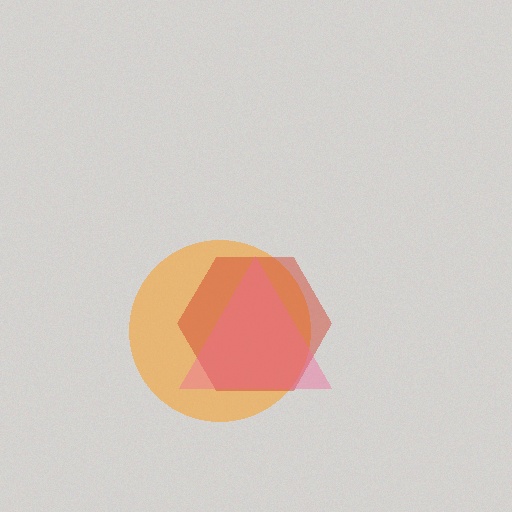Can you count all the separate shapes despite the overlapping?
Yes, there are 3 separate shapes.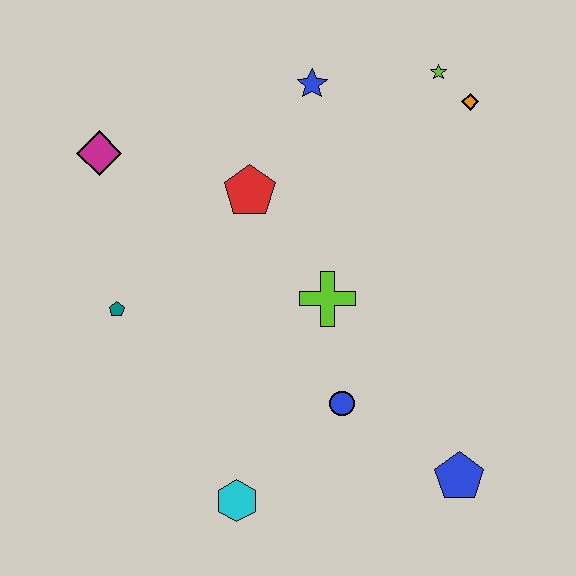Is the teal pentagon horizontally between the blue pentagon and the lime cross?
No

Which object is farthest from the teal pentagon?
The orange diamond is farthest from the teal pentagon.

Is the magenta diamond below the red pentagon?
No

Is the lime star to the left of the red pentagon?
No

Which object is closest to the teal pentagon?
The magenta diamond is closest to the teal pentagon.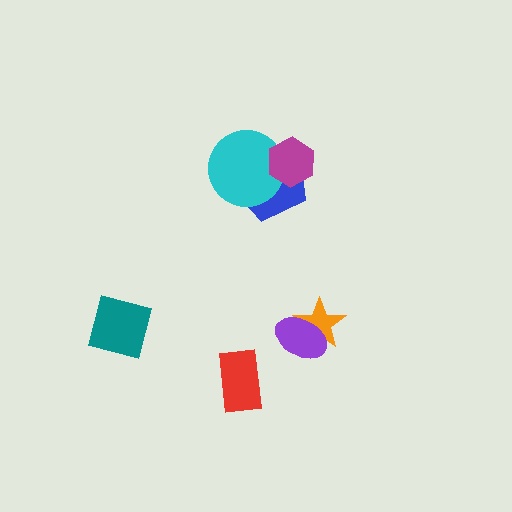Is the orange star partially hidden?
Yes, it is partially covered by another shape.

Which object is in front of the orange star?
The purple ellipse is in front of the orange star.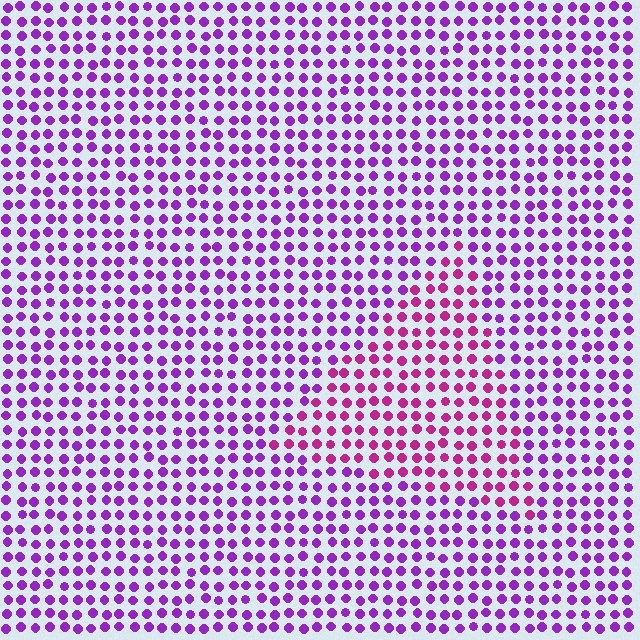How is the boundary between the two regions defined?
The boundary is defined purely by a slight shift in hue (about 35 degrees). Spacing, size, and orientation are identical on both sides.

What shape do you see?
I see a triangle.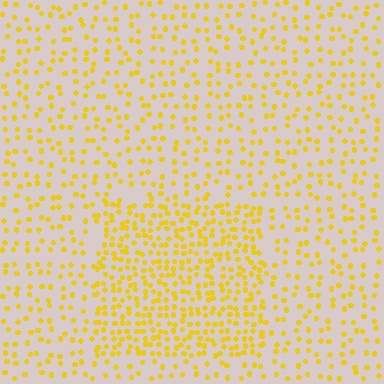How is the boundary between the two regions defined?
The boundary is defined by a change in element density (approximately 2.1x ratio). All elements are the same color, size, and shape.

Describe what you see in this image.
The image contains small yellow elements arranged at two different densities. A rectangle-shaped region is visible where the elements are more densely packed than the surrounding area.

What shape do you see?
I see a rectangle.